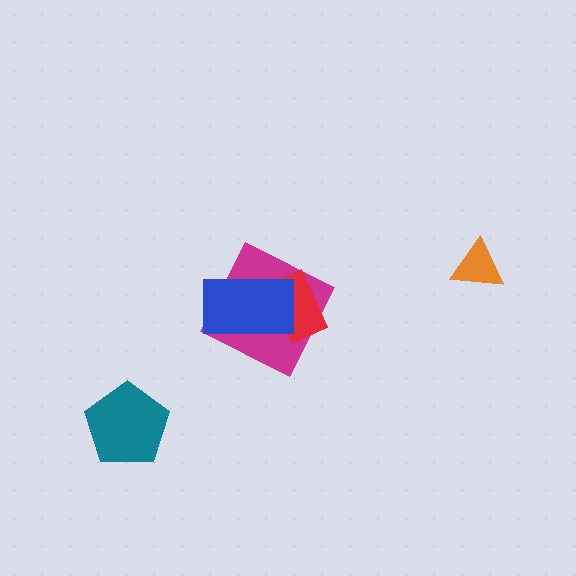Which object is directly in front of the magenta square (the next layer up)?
The red rectangle is directly in front of the magenta square.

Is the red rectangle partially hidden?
Yes, it is partially covered by another shape.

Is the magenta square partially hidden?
Yes, it is partially covered by another shape.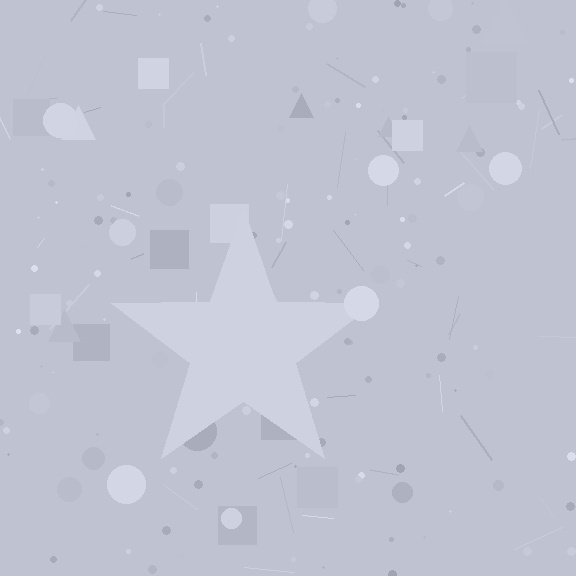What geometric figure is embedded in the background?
A star is embedded in the background.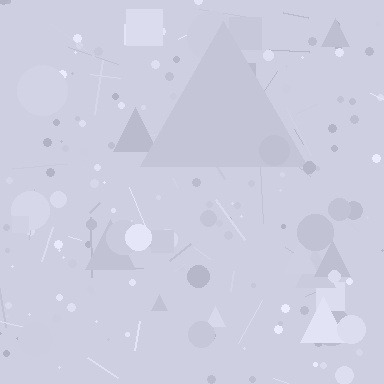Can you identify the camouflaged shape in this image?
The camouflaged shape is a triangle.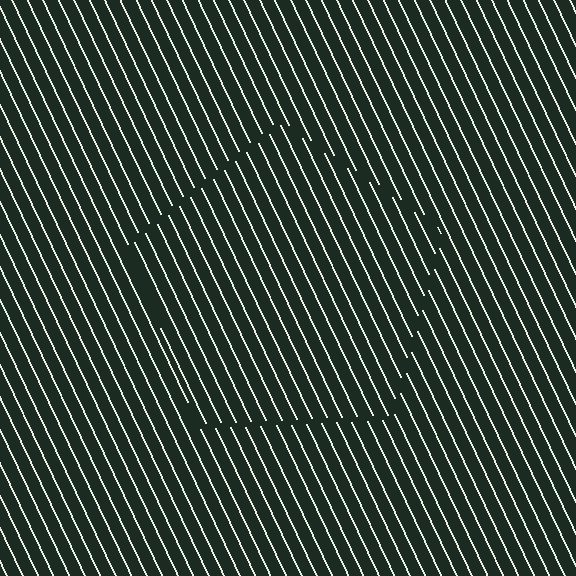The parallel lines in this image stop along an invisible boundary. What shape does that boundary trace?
An illusory pentagon. The interior of the shape contains the same grating, shifted by half a period — the contour is defined by the phase discontinuity where line-ends from the inner and outer gratings abut.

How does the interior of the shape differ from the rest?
The interior of the shape contains the same grating, shifted by half a period — the contour is defined by the phase discontinuity where line-ends from the inner and outer gratings abut.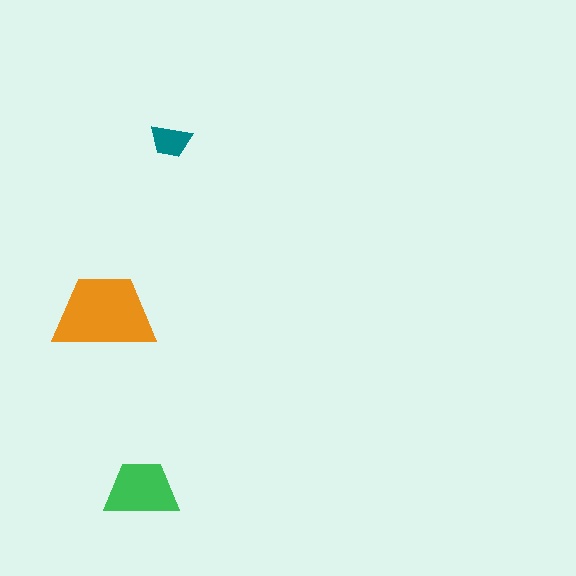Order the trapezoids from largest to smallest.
the orange one, the green one, the teal one.